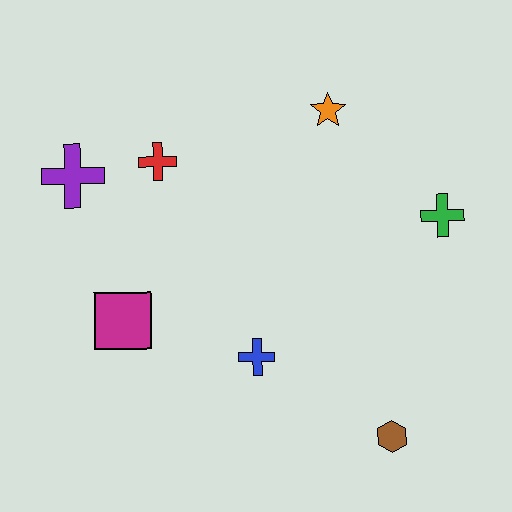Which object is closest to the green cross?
The orange star is closest to the green cross.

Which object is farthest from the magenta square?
The green cross is farthest from the magenta square.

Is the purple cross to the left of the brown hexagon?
Yes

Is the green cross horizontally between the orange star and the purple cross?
No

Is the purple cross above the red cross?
No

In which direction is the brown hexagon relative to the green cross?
The brown hexagon is below the green cross.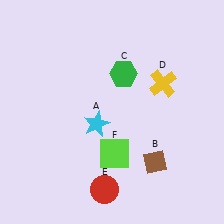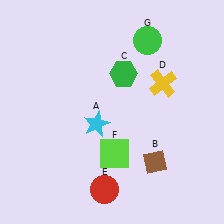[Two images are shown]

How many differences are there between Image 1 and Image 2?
There is 1 difference between the two images.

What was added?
A green circle (G) was added in Image 2.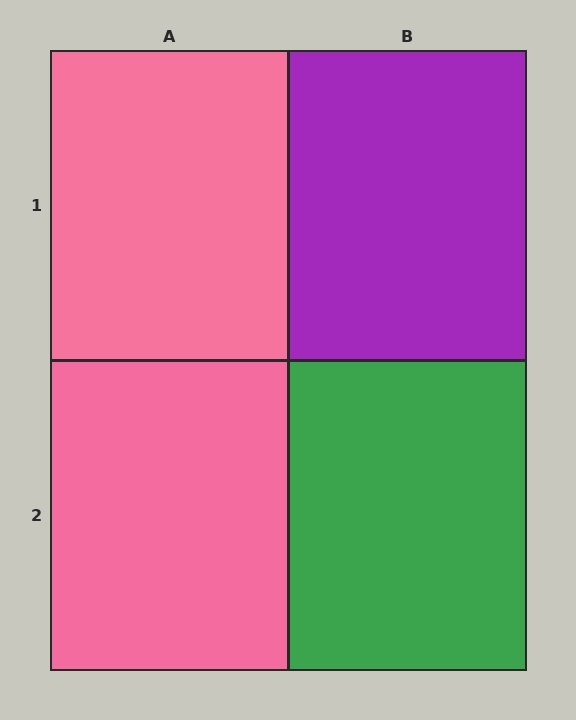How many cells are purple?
1 cell is purple.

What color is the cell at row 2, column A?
Pink.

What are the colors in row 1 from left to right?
Pink, purple.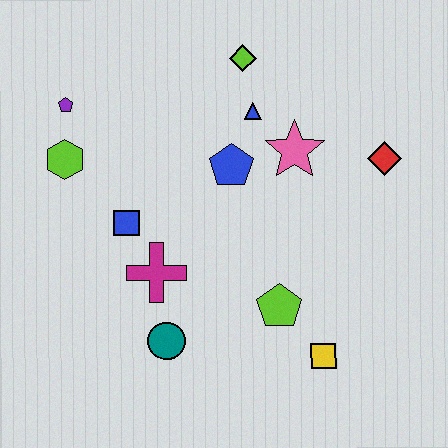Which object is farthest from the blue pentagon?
The yellow square is farthest from the blue pentagon.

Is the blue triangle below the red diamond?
No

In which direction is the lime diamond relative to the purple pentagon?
The lime diamond is to the right of the purple pentagon.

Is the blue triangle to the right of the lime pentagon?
No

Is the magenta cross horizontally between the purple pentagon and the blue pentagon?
Yes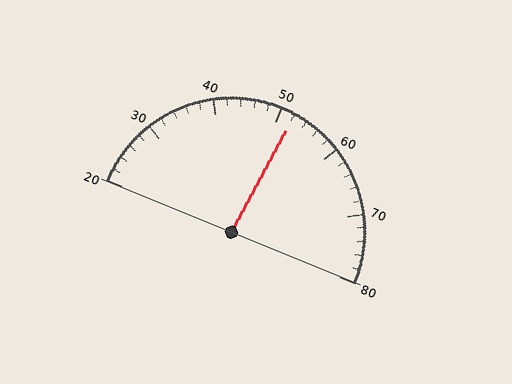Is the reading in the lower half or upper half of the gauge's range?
The reading is in the upper half of the range (20 to 80).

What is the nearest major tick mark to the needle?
The nearest major tick mark is 50.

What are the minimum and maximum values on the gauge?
The gauge ranges from 20 to 80.